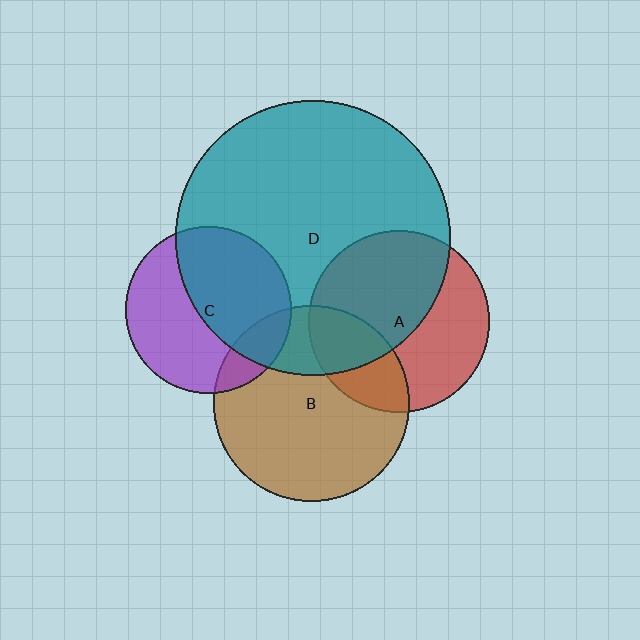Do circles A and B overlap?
Yes.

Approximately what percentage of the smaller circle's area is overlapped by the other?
Approximately 25%.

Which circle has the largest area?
Circle D (teal).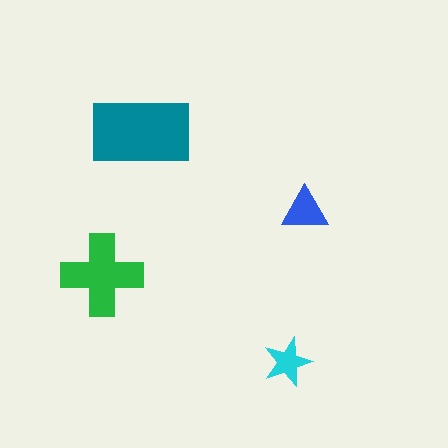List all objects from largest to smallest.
The teal rectangle, the green cross, the blue triangle, the cyan star.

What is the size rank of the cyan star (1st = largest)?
4th.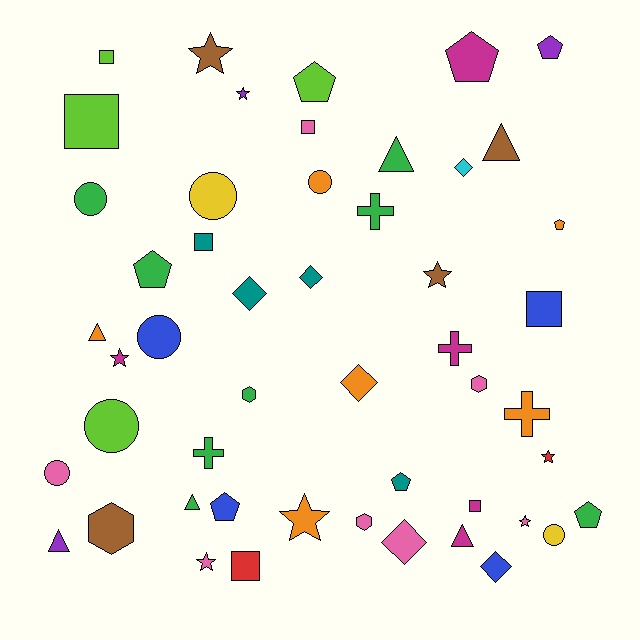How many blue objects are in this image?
There are 4 blue objects.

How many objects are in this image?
There are 50 objects.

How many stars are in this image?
There are 8 stars.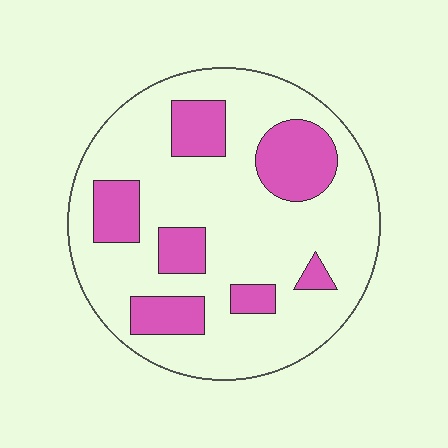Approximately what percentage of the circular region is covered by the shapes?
Approximately 25%.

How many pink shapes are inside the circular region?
7.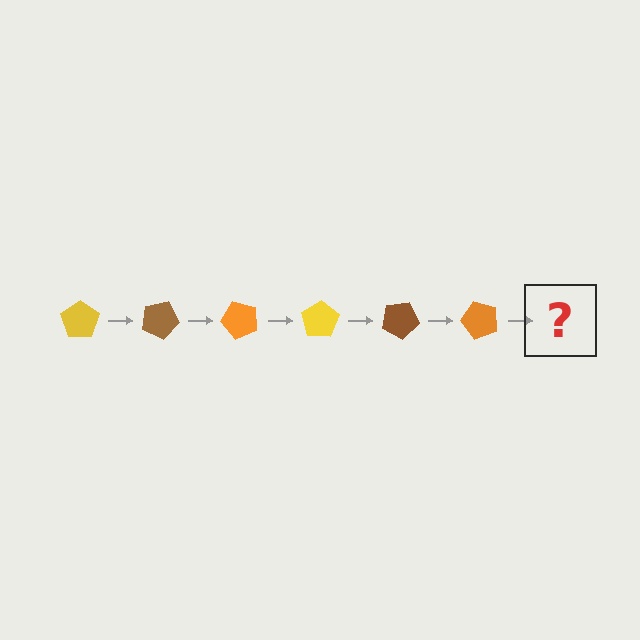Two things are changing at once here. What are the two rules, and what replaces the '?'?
The two rules are that it rotates 25 degrees each step and the color cycles through yellow, brown, and orange. The '?' should be a yellow pentagon, rotated 150 degrees from the start.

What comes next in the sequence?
The next element should be a yellow pentagon, rotated 150 degrees from the start.